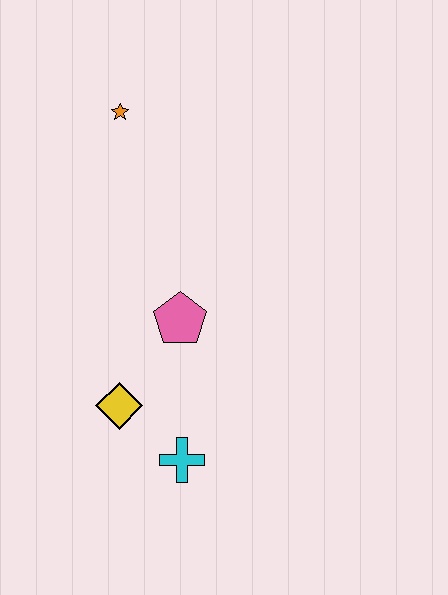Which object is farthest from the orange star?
The cyan cross is farthest from the orange star.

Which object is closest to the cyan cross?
The yellow diamond is closest to the cyan cross.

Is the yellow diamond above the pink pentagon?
No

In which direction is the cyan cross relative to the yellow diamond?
The cyan cross is to the right of the yellow diamond.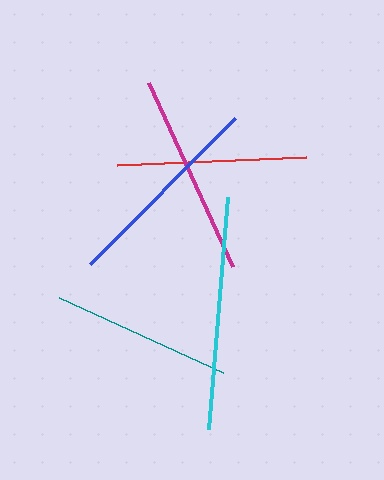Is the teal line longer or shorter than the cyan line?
The cyan line is longer than the teal line.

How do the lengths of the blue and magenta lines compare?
The blue and magenta lines are approximately the same length.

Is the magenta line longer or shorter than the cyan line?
The cyan line is longer than the magenta line.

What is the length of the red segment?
The red segment is approximately 189 pixels long.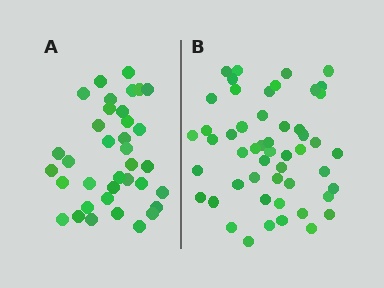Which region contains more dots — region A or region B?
Region B (the right region) has more dots.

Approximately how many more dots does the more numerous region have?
Region B has approximately 15 more dots than region A.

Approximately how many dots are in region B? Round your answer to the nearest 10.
About 50 dots. (The exact count is 51, which rounds to 50.)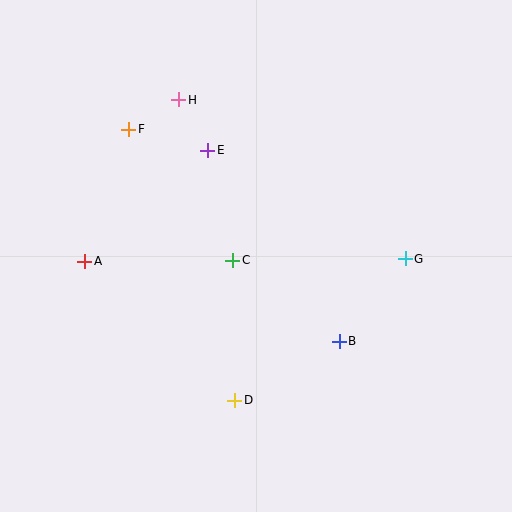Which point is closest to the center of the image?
Point C at (233, 260) is closest to the center.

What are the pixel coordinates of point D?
Point D is at (235, 400).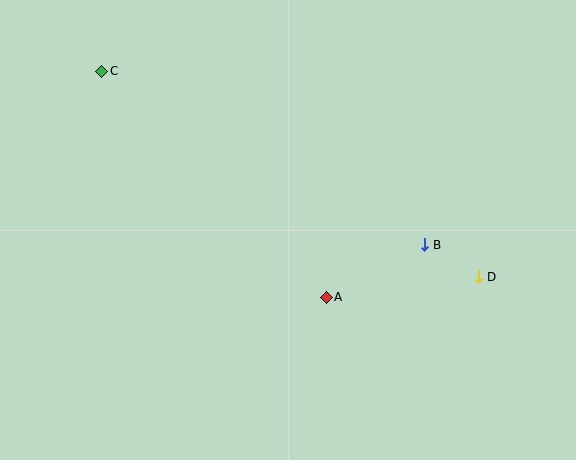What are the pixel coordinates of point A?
Point A is at (326, 297).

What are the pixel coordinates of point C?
Point C is at (102, 71).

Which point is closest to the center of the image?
Point A at (326, 297) is closest to the center.